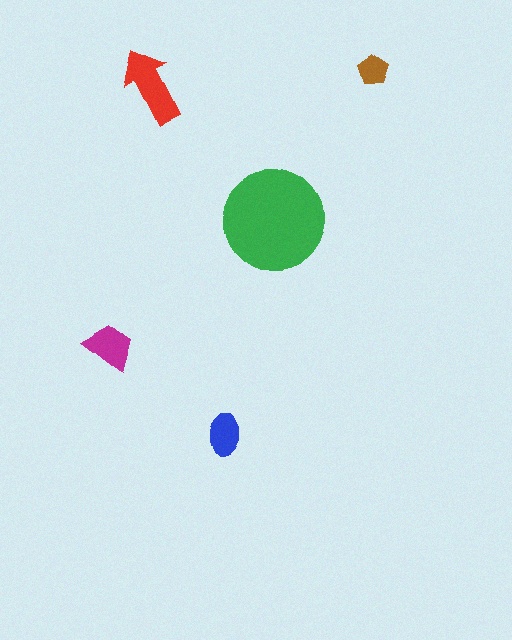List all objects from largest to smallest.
The green circle, the red arrow, the magenta trapezoid, the blue ellipse, the brown pentagon.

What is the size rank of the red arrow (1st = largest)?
2nd.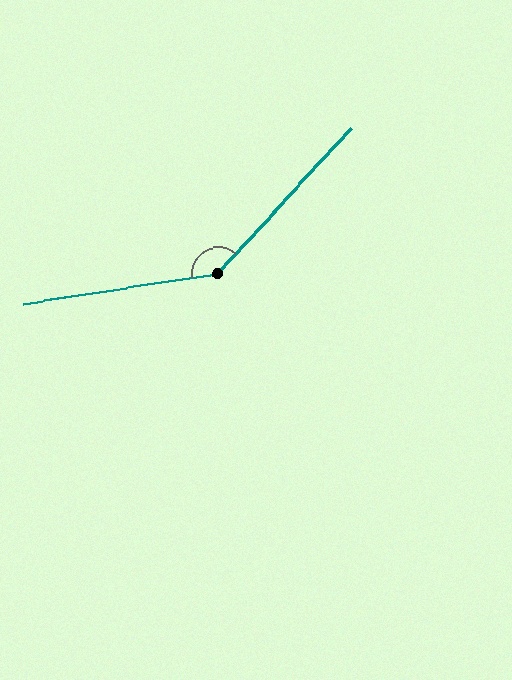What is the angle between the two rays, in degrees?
Approximately 141 degrees.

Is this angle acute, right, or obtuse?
It is obtuse.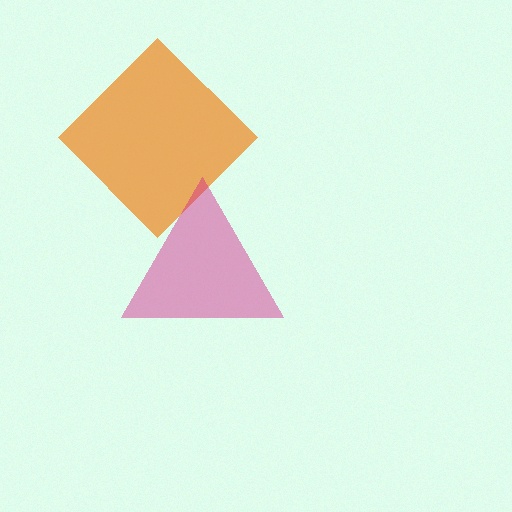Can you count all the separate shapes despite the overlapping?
Yes, there are 2 separate shapes.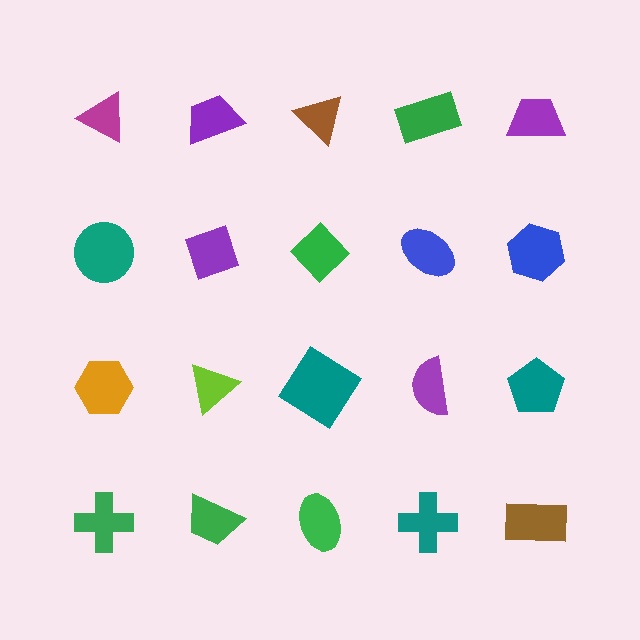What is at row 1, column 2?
A purple trapezoid.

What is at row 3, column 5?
A teal pentagon.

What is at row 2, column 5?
A blue hexagon.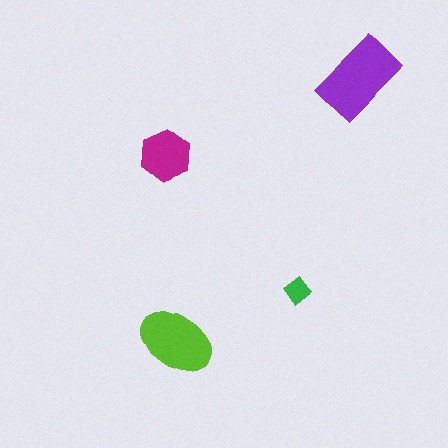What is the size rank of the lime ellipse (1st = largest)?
2nd.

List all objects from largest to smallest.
The purple rectangle, the lime ellipse, the magenta hexagon, the green diamond.